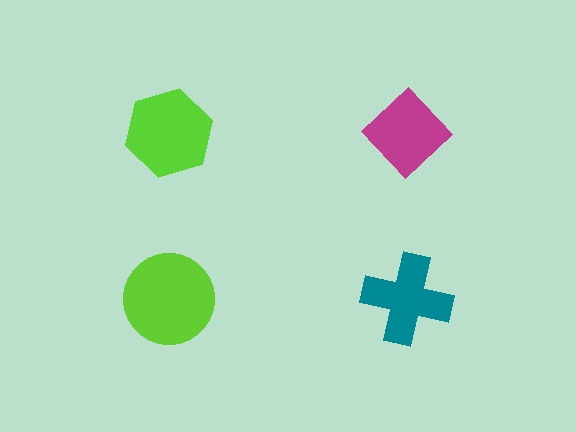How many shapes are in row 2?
2 shapes.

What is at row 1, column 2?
A magenta diamond.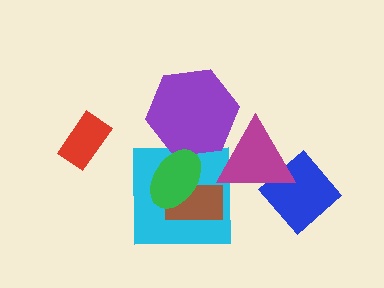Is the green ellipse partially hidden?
No, no other shape covers it.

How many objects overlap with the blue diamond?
1 object overlaps with the blue diamond.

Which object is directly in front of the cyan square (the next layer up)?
The brown rectangle is directly in front of the cyan square.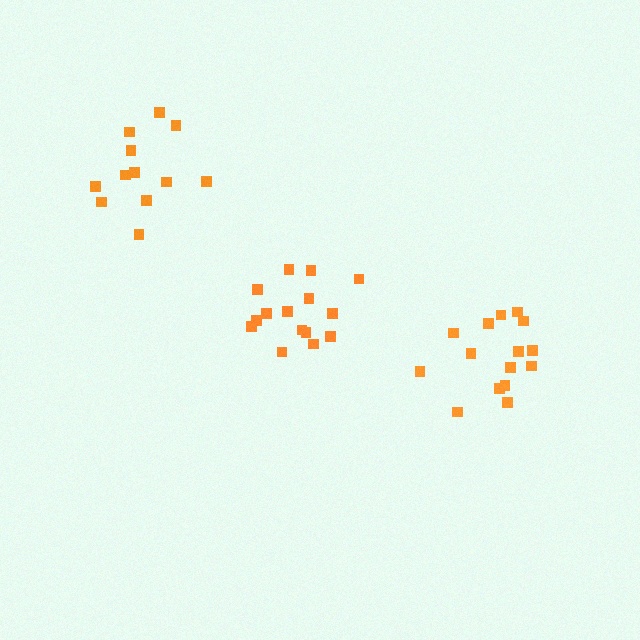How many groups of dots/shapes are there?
There are 3 groups.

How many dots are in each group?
Group 1: 15 dots, Group 2: 12 dots, Group 3: 15 dots (42 total).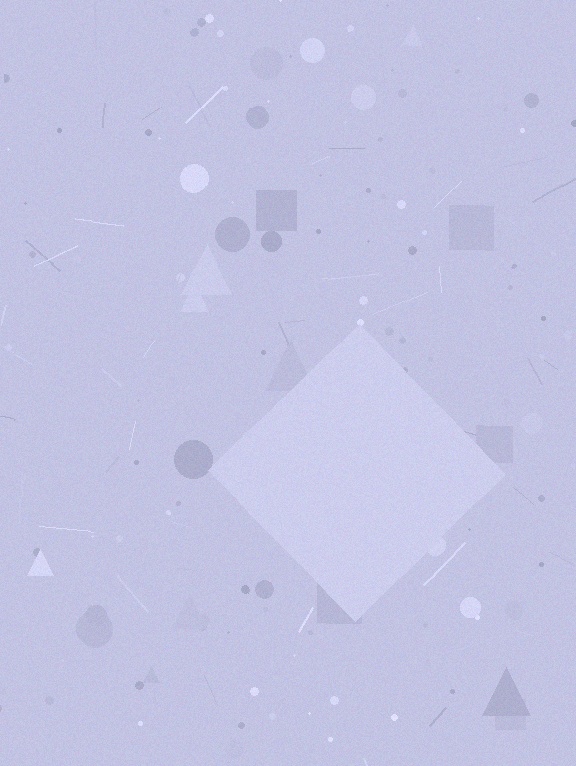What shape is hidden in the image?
A diamond is hidden in the image.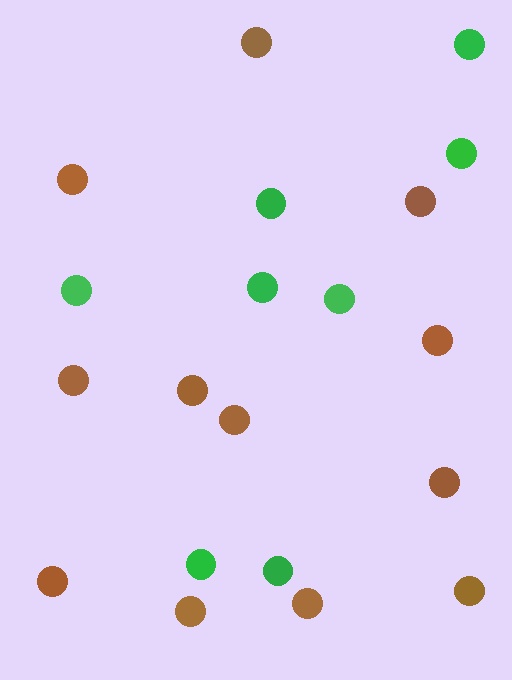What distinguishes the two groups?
There are 2 groups: one group of green circles (8) and one group of brown circles (12).